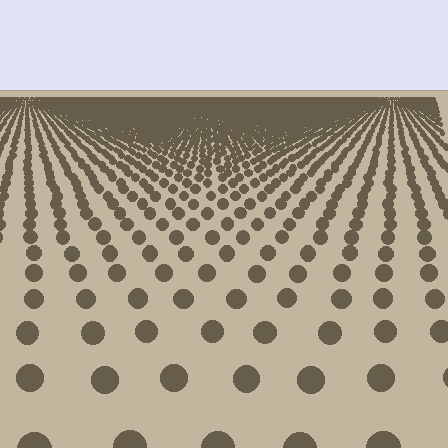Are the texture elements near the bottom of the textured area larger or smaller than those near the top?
Larger. Near the bottom, elements are closer to the viewer and appear at a bigger on-screen size.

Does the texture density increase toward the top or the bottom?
Density increases toward the top.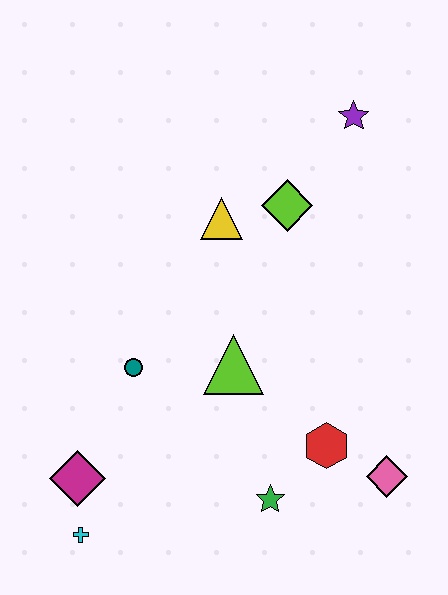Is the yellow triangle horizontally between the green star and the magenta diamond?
Yes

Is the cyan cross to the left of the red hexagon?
Yes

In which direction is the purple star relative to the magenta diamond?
The purple star is above the magenta diamond.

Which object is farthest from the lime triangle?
The purple star is farthest from the lime triangle.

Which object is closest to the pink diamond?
The red hexagon is closest to the pink diamond.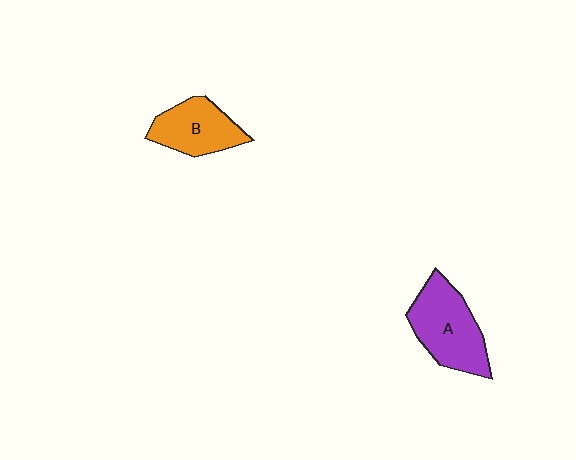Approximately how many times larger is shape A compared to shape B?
Approximately 1.3 times.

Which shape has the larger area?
Shape A (purple).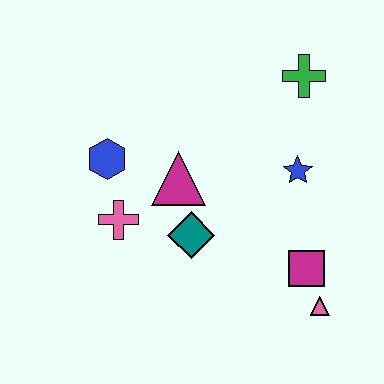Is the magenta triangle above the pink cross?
Yes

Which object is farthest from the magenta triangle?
The pink triangle is farthest from the magenta triangle.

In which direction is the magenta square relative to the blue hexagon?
The magenta square is to the right of the blue hexagon.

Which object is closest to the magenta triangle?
The teal diamond is closest to the magenta triangle.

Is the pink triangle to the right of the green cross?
Yes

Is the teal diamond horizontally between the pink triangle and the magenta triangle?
Yes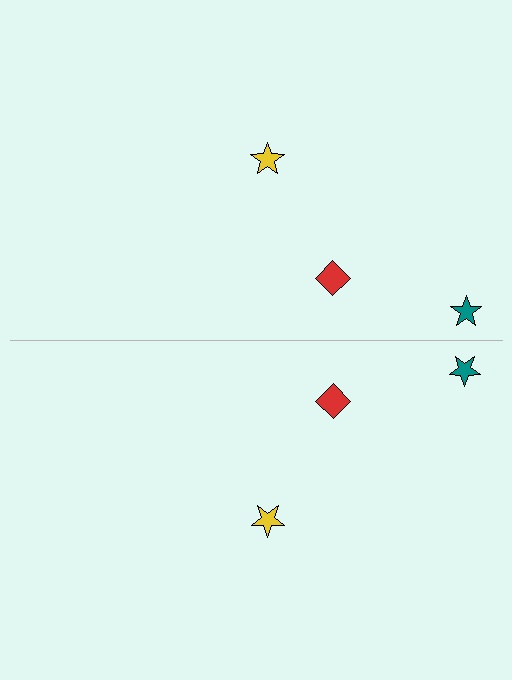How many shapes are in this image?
There are 6 shapes in this image.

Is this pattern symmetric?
Yes, this pattern has bilateral (reflection) symmetry.